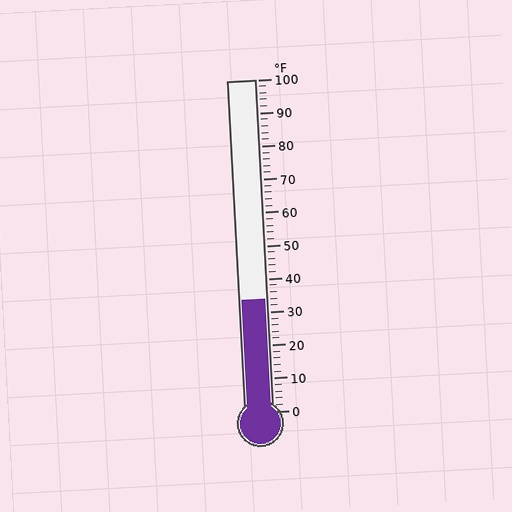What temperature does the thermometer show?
The thermometer shows approximately 34°F.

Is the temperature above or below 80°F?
The temperature is below 80°F.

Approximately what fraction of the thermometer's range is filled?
The thermometer is filled to approximately 35% of its range.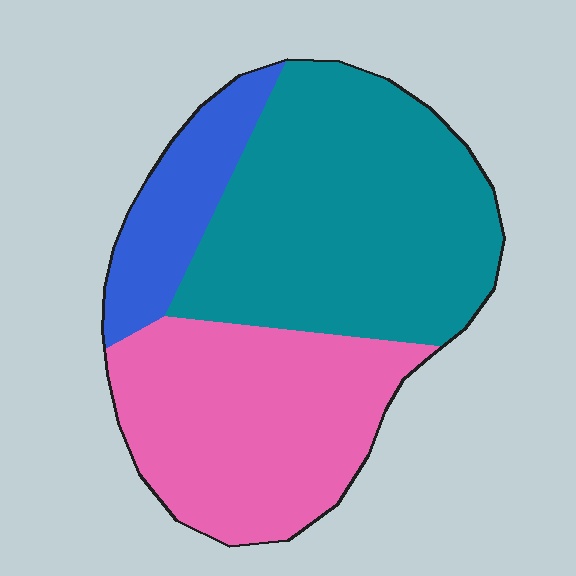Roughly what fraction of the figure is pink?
Pink covers roughly 35% of the figure.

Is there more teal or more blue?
Teal.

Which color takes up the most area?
Teal, at roughly 50%.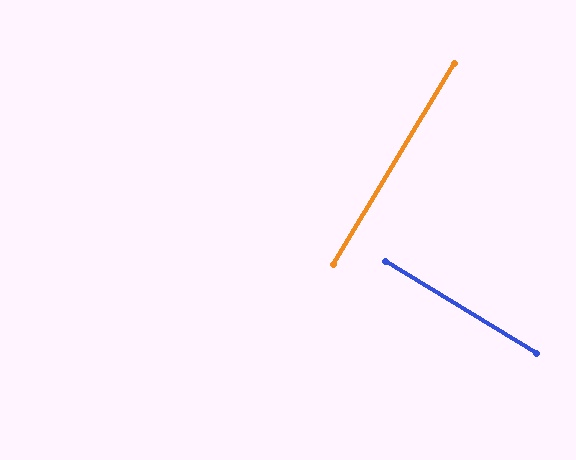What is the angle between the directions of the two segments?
Approximately 90 degrees.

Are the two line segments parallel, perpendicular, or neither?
Perpendicular — they meet at approximately 90°.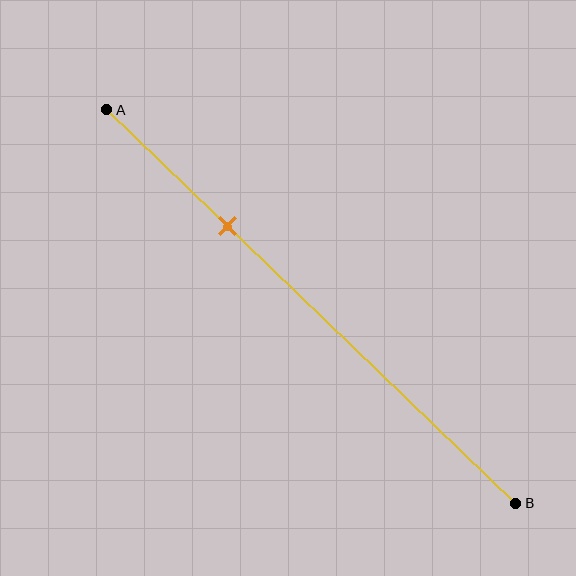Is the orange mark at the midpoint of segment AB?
No, the mark is at about 30% from A, not at the 50% midpoint.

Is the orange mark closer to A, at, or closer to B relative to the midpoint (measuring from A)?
The orange mark is closer to point A than the midpoint of segment AB.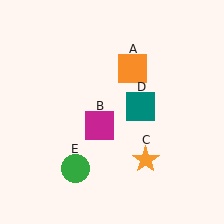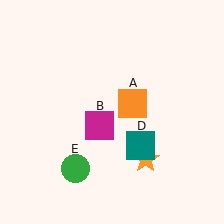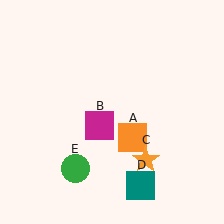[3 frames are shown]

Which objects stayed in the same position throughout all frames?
Magenta square (object B) and orange star (object C) and green circle (object E) remained stationary.